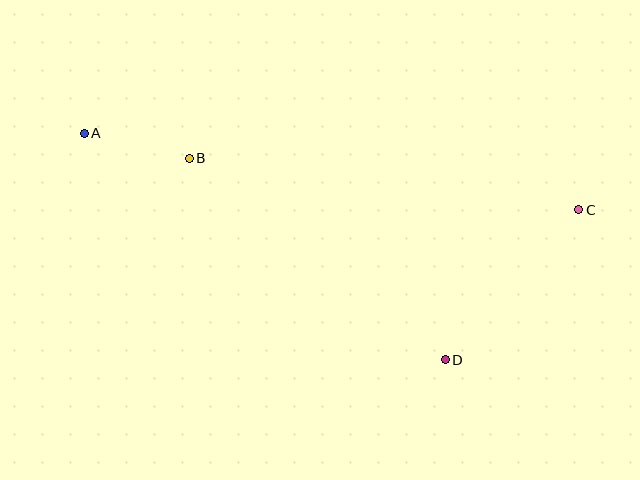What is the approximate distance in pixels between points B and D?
The distance between B and D is approximately 325 pixels.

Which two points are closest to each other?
Points A and B are closest to each other.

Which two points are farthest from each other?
Points A and C are farthest from each other.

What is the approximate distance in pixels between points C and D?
The distance between C and D is approximately 201 pixels.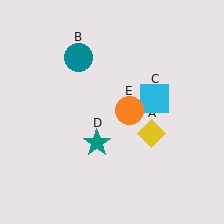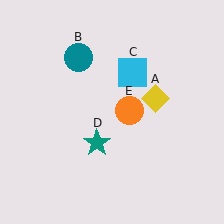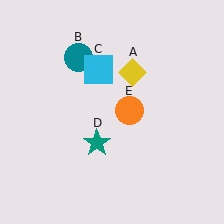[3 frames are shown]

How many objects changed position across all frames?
2 objects changed position: yellow diamond (object A), cyan square (object C).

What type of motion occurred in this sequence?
The yellow diamond (object A), cyan square (object C) rotated counterclockwise around the center of the scene.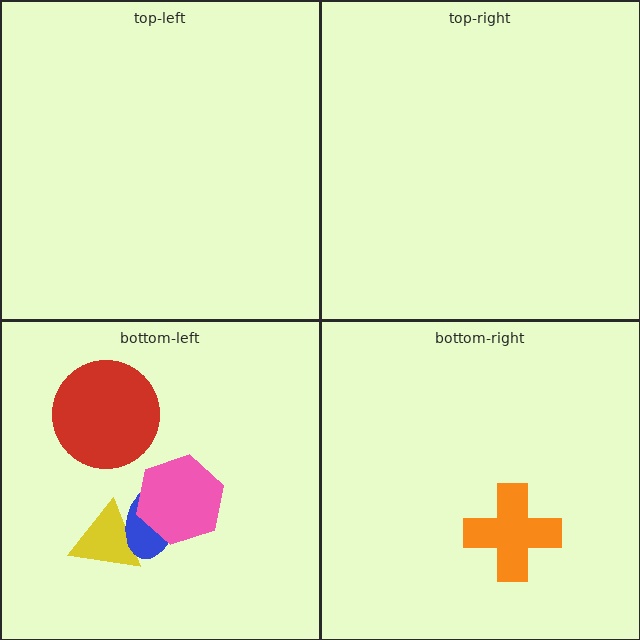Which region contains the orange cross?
The bottom-right region.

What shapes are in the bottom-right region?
The orange cross.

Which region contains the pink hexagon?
The bottom-left region.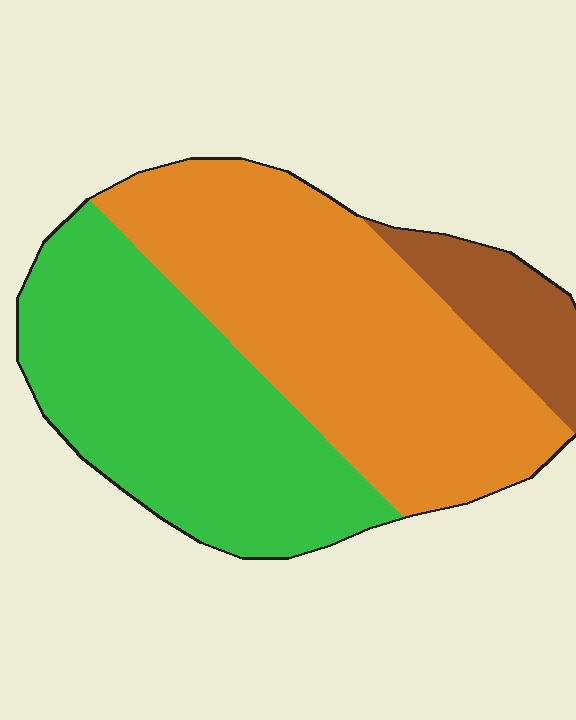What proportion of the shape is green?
Green takes up about two fifths (2/5) of the shape.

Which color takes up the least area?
Brown, at roughly 10%.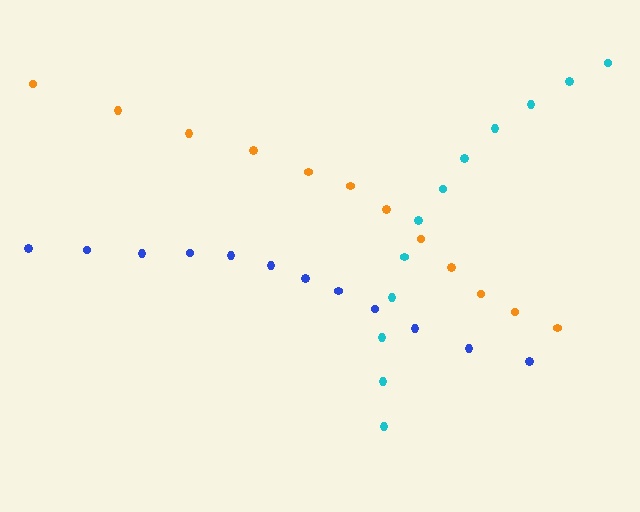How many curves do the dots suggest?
There are 3 distinct paths.